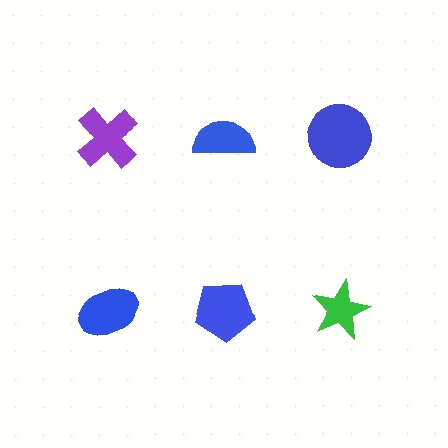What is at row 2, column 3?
A green star.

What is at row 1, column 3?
A blue circle.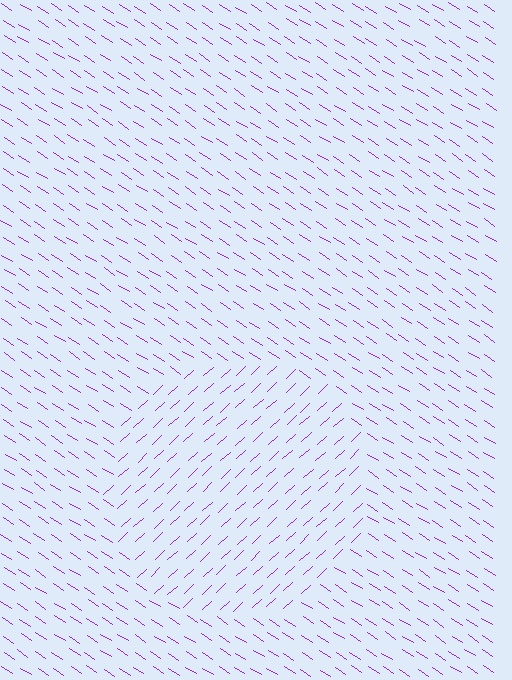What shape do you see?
I see a circle.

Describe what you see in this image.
The image is filled with small purple line segments. A circle region in the image has lines oriented differently from the surrounding lines, creating a visible texture boundary.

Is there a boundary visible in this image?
Yes, there is a texture boundary formed by a change in line orientation.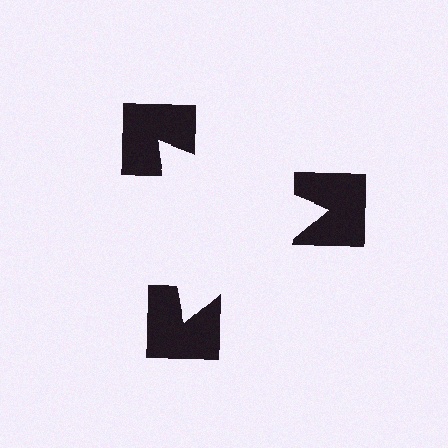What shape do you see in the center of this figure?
An illusory triangle — its edges are inferred from the aligned wedge cuts in the notched squares, not physically drawn.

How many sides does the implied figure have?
3 sides.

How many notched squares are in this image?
There are 3 — one at each vertex of the illusory triangle.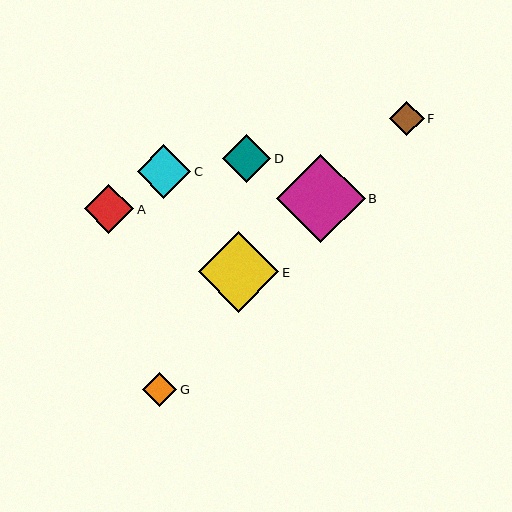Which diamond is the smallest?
Diamond G is the smallest with a size of approximately 34 pixels.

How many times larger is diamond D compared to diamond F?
Diamond D is approximately 1.4 times the size of diamond F.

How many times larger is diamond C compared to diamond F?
Diamond C is approximately 1.5 times the size of diamond F.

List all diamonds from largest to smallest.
From largest to smallest: B, E, C, A, D, F, G.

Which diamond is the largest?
Diamond B is the largest with a size of approximately 89 pixels.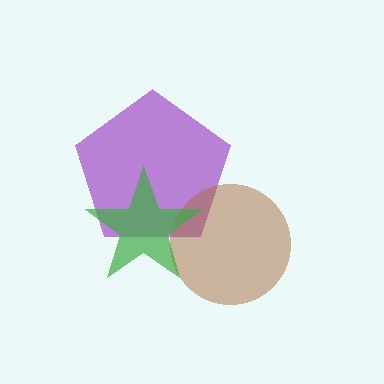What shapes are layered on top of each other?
The layered shapes are: a purple pentagon, a brown circle, a green star.